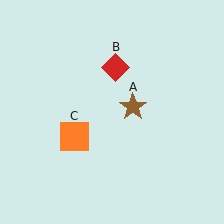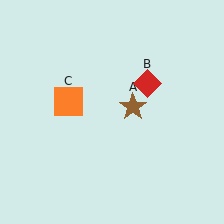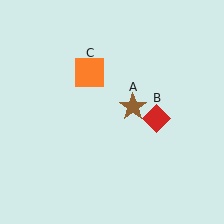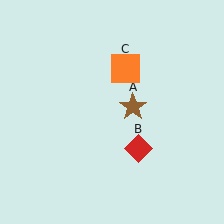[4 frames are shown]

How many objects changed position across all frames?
2 objects changed position: red diamond (object B), orange square (object C).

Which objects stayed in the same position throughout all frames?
Brown star (object A) remained stationary.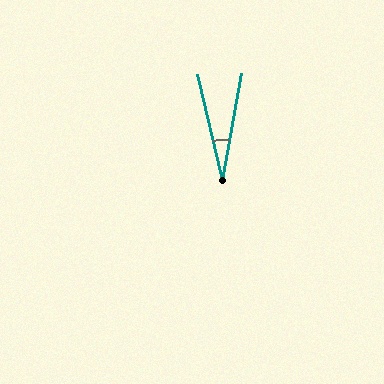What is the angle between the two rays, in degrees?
Approximately 23 degrees.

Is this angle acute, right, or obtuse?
It is acute.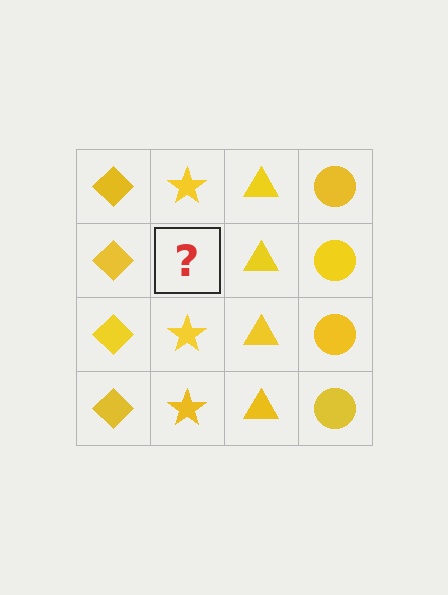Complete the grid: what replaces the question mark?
The question mark should be replaced with a yellow star.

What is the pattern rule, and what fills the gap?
The rule is that each column has a consistent shape. The gap should be filled with a yellow star.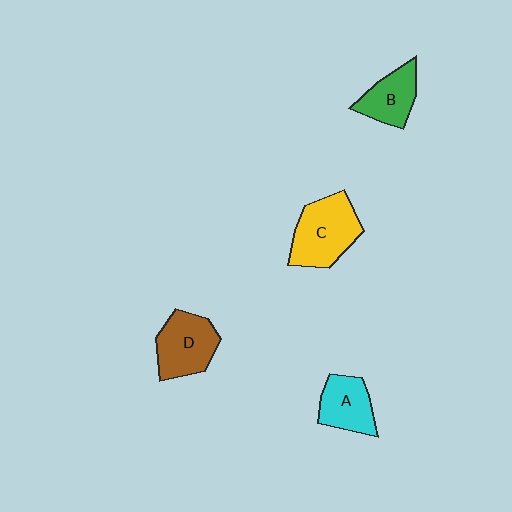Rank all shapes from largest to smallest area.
From largest to smallest: C (yellow), D (brown), A (cyan), B (green).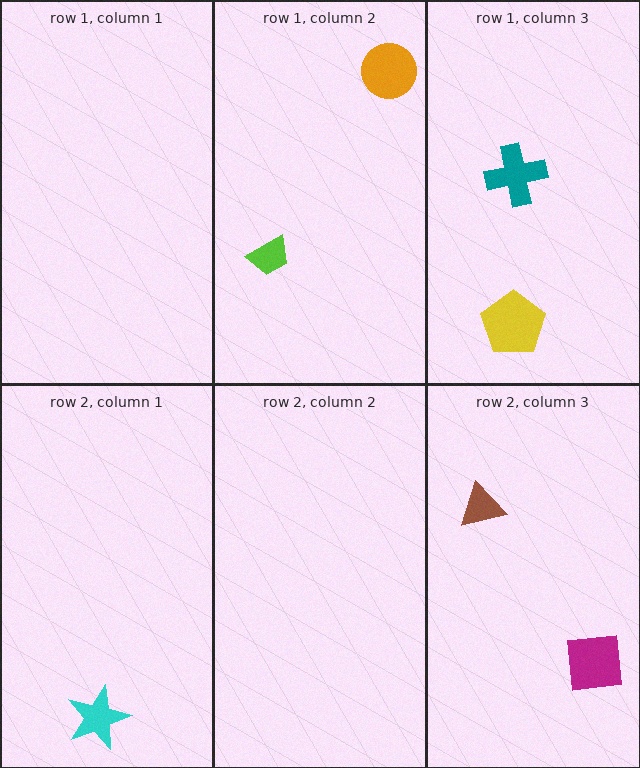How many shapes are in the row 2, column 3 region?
2.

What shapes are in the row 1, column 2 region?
The lime trapezoid, the orange circle.